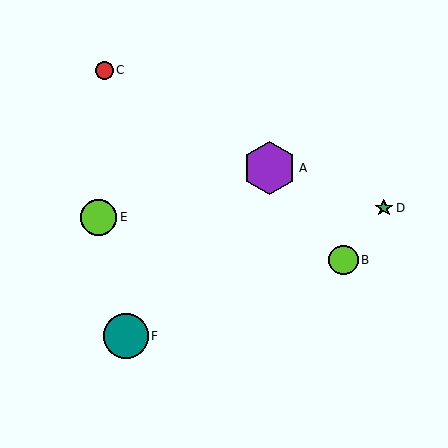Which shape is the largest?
The purple hexagon (labeled A) is the largest.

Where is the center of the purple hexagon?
The center of the purple hexagon is at (269, 168).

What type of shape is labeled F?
Shape F is a teal circle.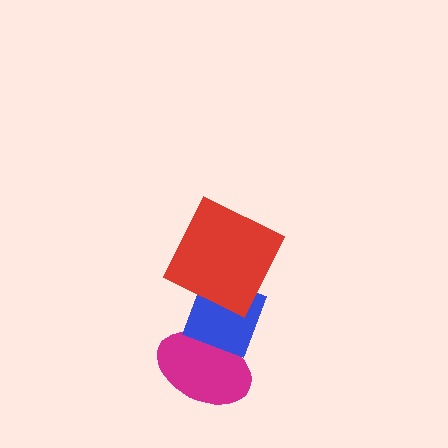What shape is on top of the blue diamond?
The red square is on top of the blue diamond.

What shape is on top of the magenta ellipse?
The blue diamond is on top of the magenta ellipse.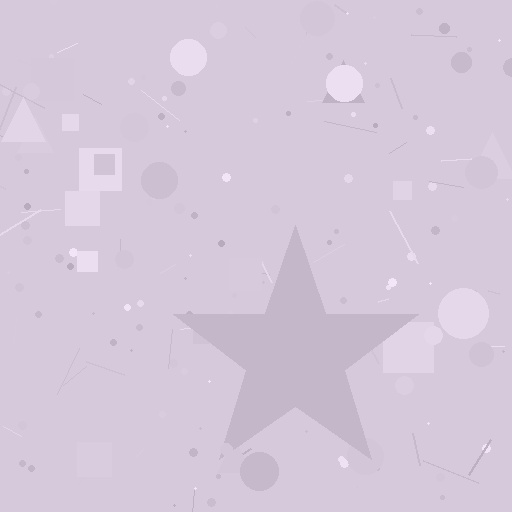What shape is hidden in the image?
A star is hidden in the image.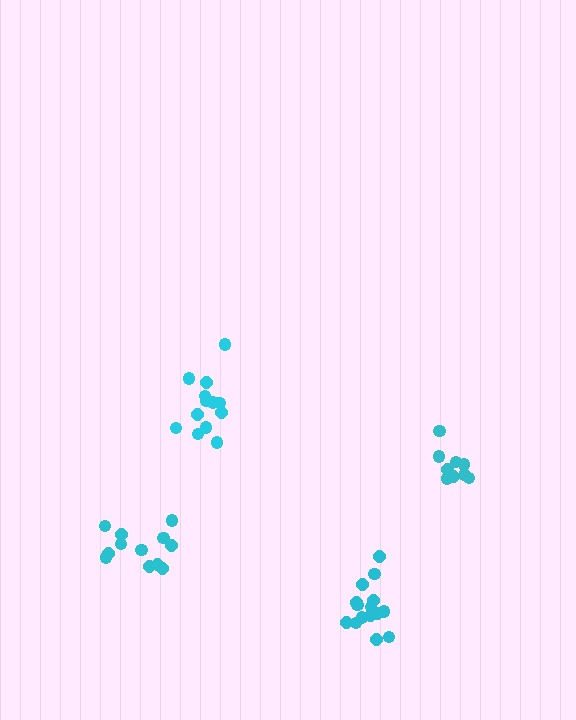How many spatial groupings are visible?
There are 4 spatial groupings.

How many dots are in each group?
Group 1: 15 dots, Group 2: 13 dots, Group 3: 9 dots, Group 4: 12 dots (49 total).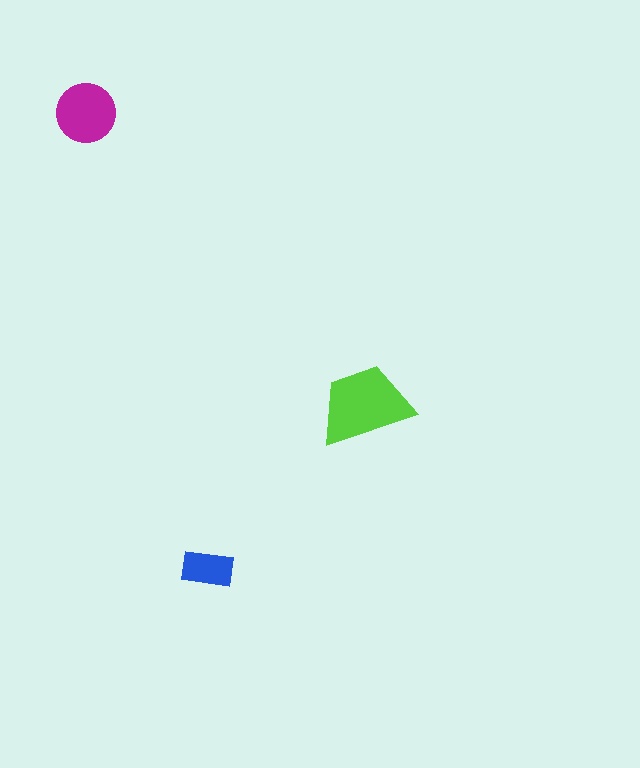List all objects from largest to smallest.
The lime trapezoid, the magenta circle, the blue rectangle.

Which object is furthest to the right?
The lime trapezoid is rightmost.